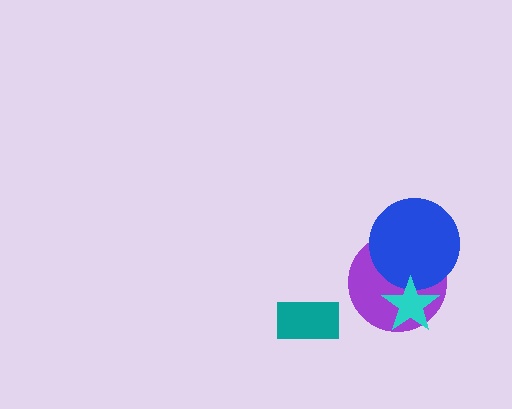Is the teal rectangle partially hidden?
No, no other shape covers it.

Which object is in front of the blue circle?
The cyan star is in front of the blue circle.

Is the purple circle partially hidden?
Yes, it is partially covered by another shape.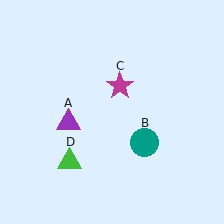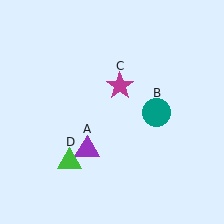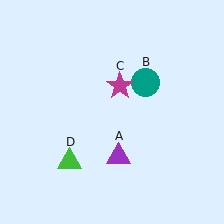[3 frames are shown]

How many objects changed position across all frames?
2 objects changed position: purple triangle (object A), teal circle (object B).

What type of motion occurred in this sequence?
The purple triangle (object A), teal circle (object B) rotated counterclockwise around the center of the scene.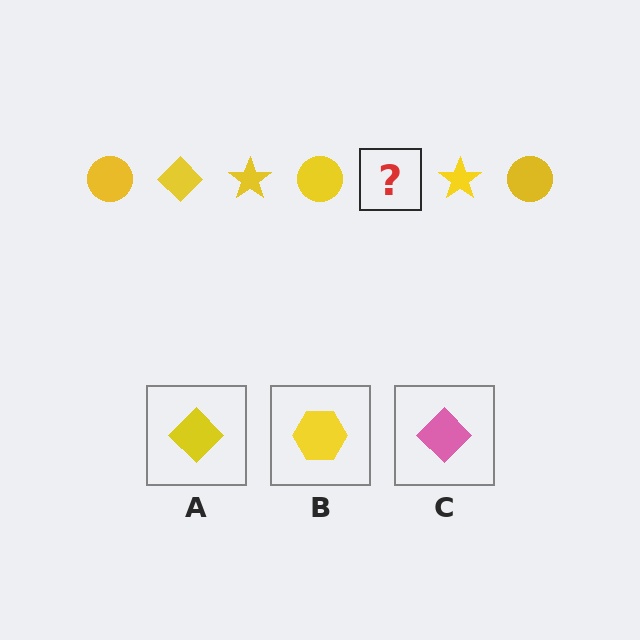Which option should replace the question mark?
Option A.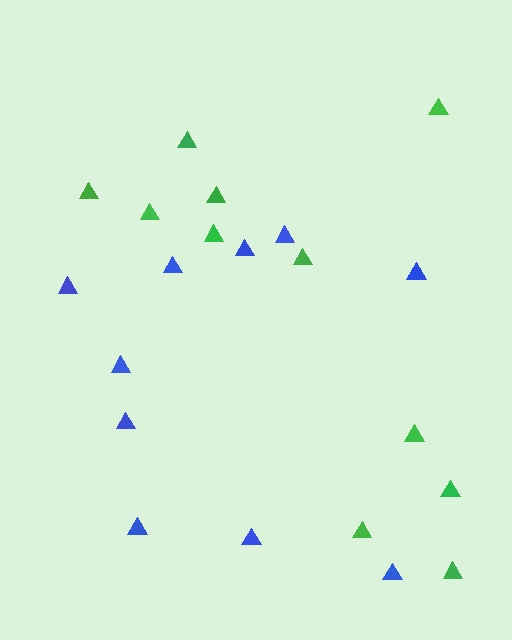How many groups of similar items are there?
There are 2 groups: one group of green triangles (11) and one group of blue triangles (10).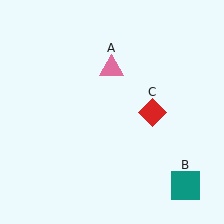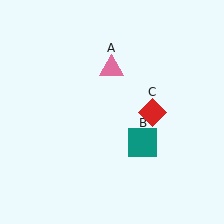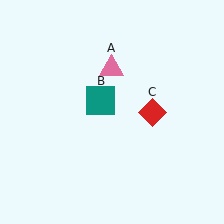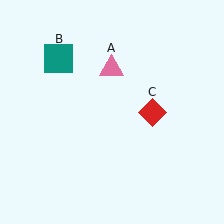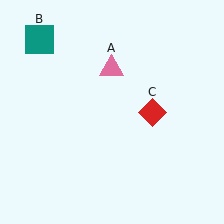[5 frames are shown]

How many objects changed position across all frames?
1 object changed position: teal square (object B).